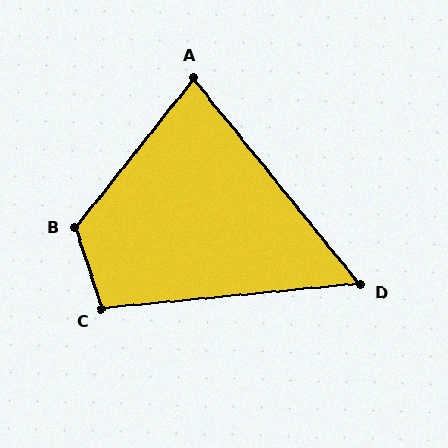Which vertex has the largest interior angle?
B, at approximately 124 degrees.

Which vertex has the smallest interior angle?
D, at approximately 56 degrees.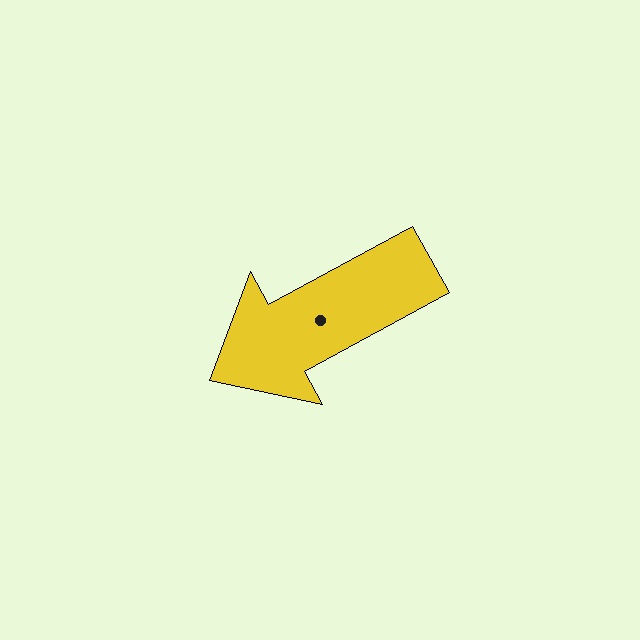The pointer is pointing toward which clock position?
Roughly 8 o'clock.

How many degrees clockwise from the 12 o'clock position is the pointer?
Approximately 241 degrees.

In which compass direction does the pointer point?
Southwest.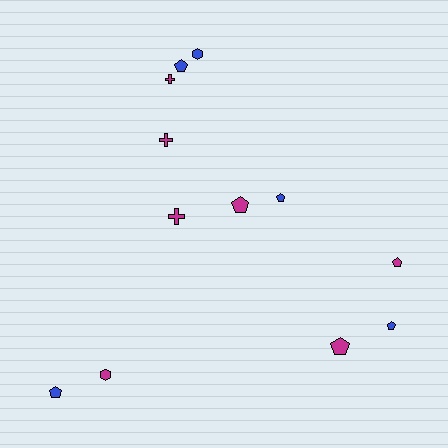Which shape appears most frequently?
Pentagon, with 7 objects.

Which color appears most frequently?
Magenta, with 7 objects.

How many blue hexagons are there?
There is 1 blue hexagon.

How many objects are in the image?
There are 12 objects.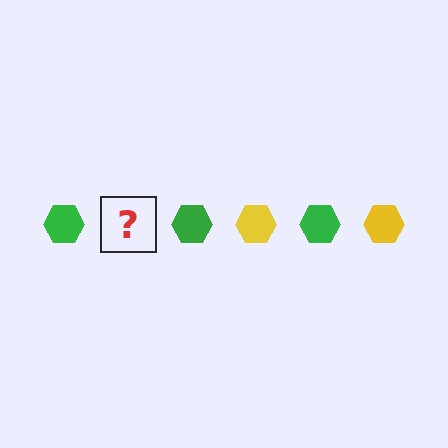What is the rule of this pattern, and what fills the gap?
The rule is that the pattern cycles through green, yellow hexagons. The gap should be filled with a yellow hexagon.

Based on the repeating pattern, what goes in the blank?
The blank should be a yellow hexagon.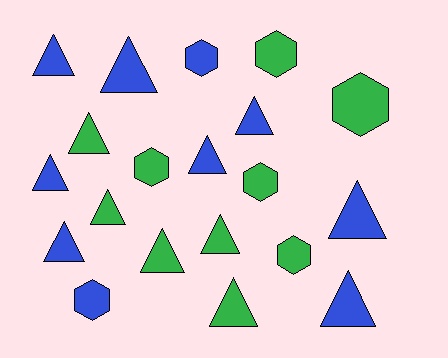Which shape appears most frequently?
Triangle, with 13 objects.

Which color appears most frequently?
Blue, with 10 objects.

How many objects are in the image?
There are 20 objects.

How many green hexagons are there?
There are 5 green hexagons.